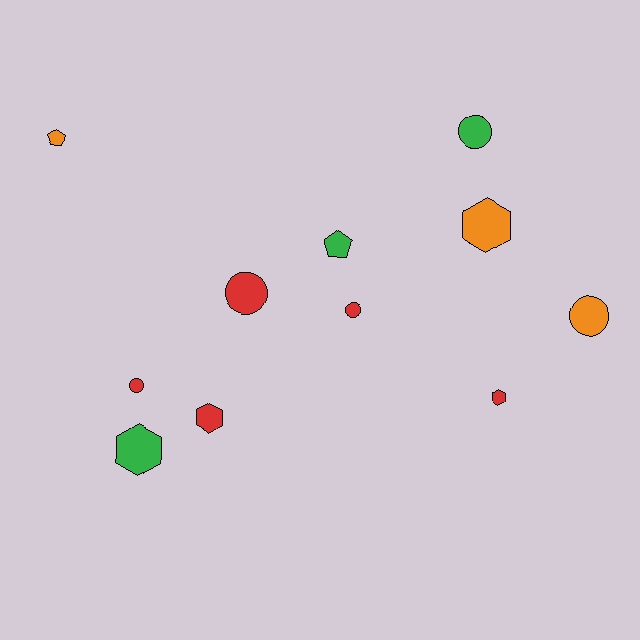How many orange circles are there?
There is 1 orange circle.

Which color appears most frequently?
Red, with 5 objects.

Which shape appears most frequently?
Circle, with 5 objects.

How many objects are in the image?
There are 11 objects.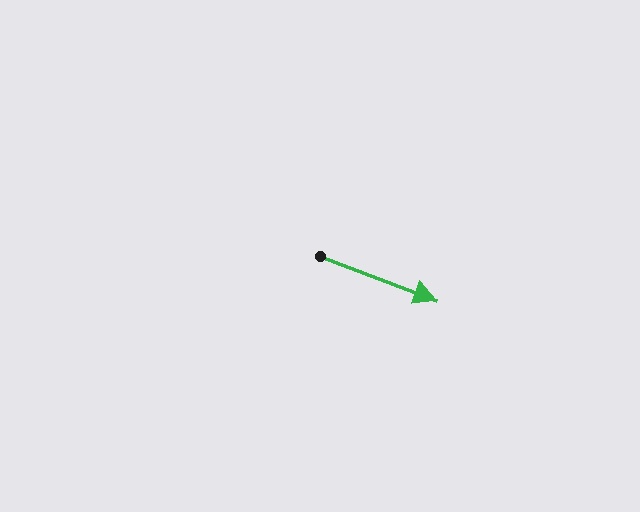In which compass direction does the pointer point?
East.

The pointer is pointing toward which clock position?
Roughly 4 o'clock.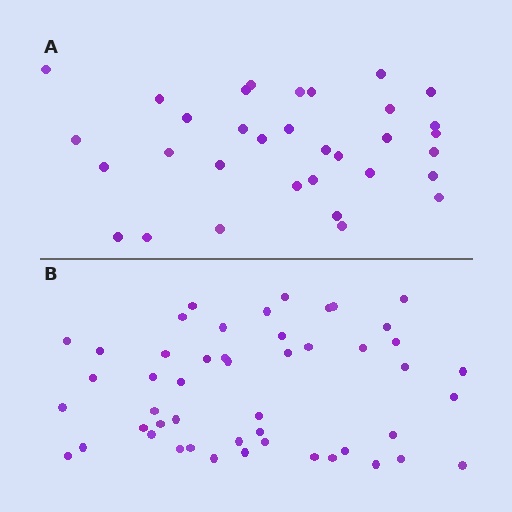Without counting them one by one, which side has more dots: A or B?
Region B (the bottom region) has more dots.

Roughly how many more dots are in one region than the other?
Region B has approximately 15 more dots than region A.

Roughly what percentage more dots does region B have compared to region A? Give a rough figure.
About 50% more.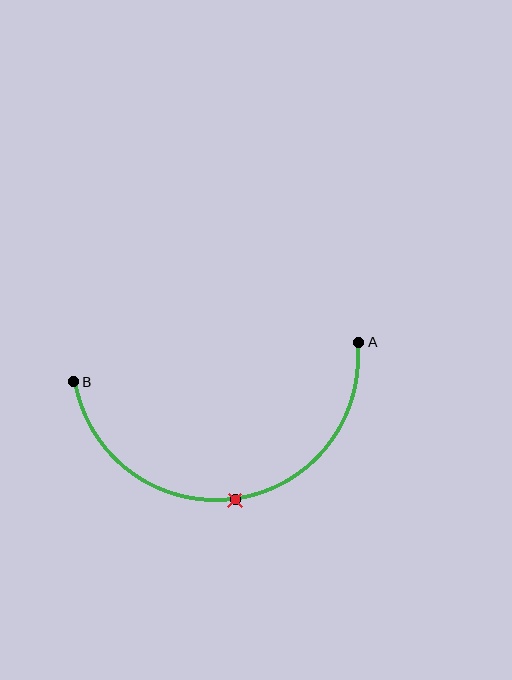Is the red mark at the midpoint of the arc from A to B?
Yes. The red mark lies on the arc at equal arc-length from both A and B — it is the arc midpoint.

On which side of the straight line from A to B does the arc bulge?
The arc bulges below the straight line connecting A and B.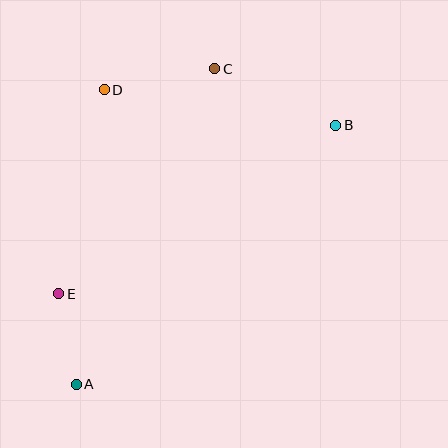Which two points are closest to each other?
Points A and E are closest to each other.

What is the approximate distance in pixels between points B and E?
The distance between B and E is approximately 325 pixels.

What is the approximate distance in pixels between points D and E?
The distance between D and E is approximately 209 pixels.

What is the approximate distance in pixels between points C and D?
The distance between C and D is approximately 113 pixels.